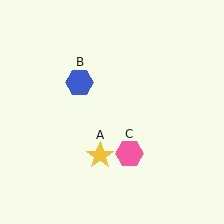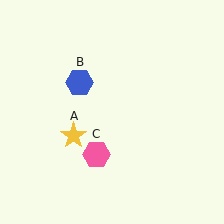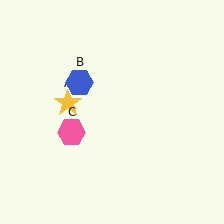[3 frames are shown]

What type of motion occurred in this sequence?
The yellow star (object A), pink hexagon (object C) rotated clockwise around the center of the scene.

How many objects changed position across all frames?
2 objects changed position: yellow star (object A), pink hexagon (object C).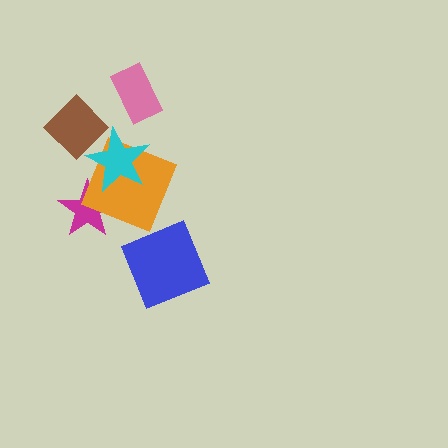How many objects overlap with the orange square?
2 objects overlap with the orange square.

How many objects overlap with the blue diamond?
0 objects overlap with the blue diamond.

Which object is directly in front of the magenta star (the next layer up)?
The orange square is directly in front of the magenta star.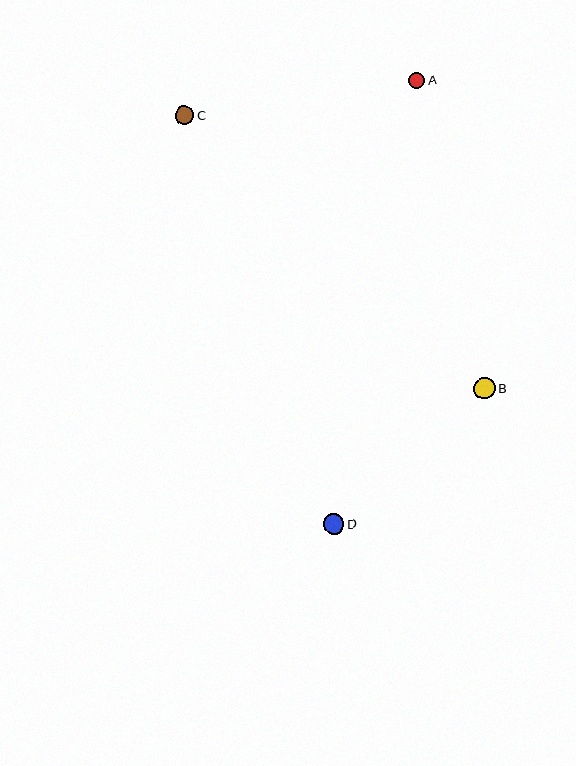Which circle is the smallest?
Circle A is the smallest with a size of approximately 16 pixels.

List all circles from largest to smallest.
From largest to smallest: B, D, C, A.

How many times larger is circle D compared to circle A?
Circle D is approximately 1.3 times the size of circle A.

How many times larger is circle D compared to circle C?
Circle D is approximately 1.1 times the size of circle C.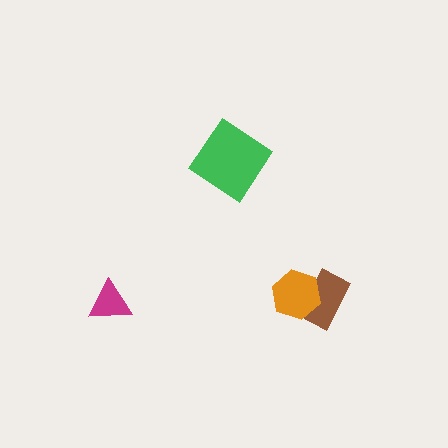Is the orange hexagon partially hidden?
No, no other shape covers it.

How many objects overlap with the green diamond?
0 objects overlap with the green diamond.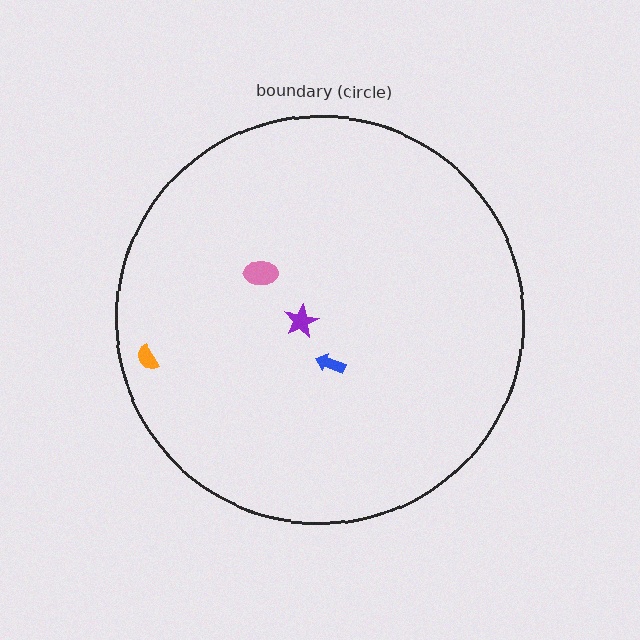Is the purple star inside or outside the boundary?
Inside.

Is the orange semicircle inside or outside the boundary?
Inside.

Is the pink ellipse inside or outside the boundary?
Inside.